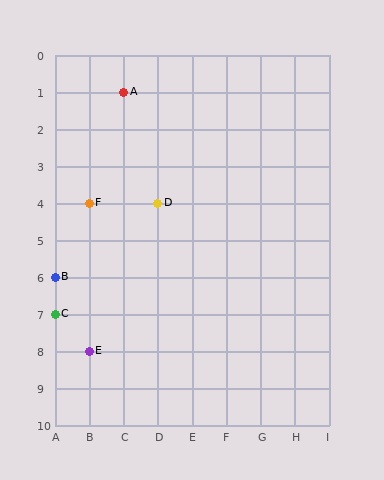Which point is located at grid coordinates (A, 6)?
Point B is at (A, 6).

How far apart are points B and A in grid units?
Points B and A are 2 columns and 5 rows apart (about 5.4 grid units diagonally).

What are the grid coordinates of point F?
Point F is at grid coordinates (B, 4).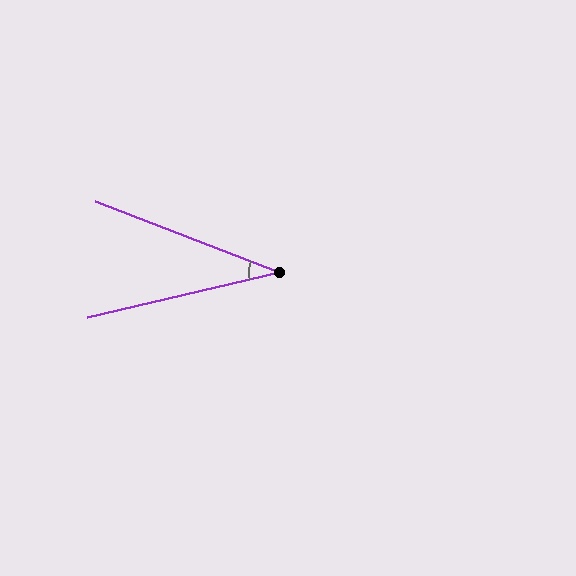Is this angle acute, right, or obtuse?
It is acute.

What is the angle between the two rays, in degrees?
Approximately 34 degrees.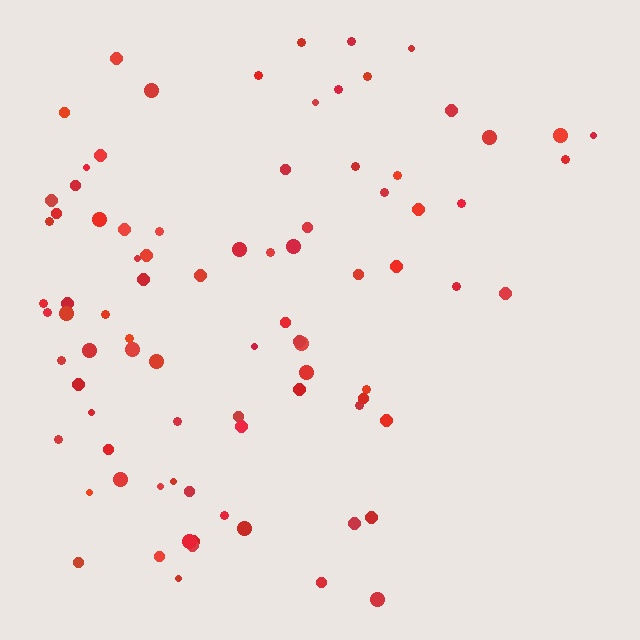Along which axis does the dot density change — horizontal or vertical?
Horizontal.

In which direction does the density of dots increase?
From right to left, with the left side densest.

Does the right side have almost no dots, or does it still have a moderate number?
Still a moderate number, just noticeably fewer than the left.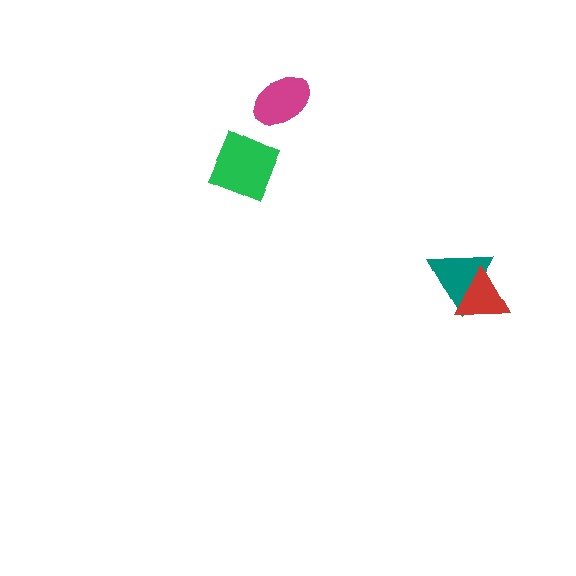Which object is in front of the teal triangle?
The red triangle is in front of the teal triangle.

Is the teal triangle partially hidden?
Yes, it is partially covered by another shape.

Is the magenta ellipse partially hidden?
No, no other shape covers it.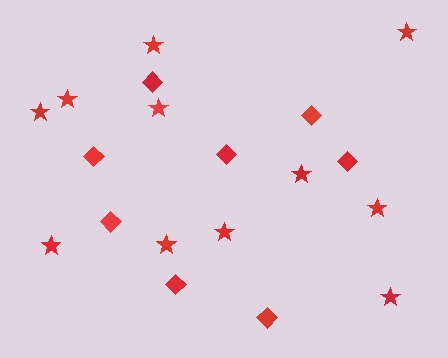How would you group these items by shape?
There are 2 groups: one group of diamonds (8) and one group of stars (11).